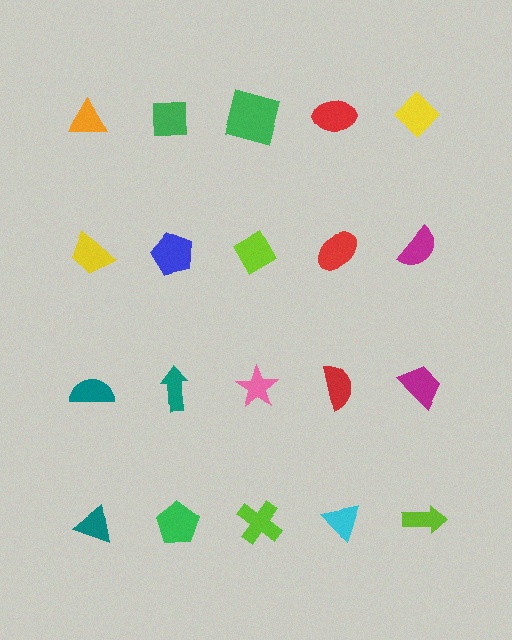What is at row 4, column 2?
A green pentagon.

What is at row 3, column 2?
A teal arrow.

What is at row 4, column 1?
A teal triangle.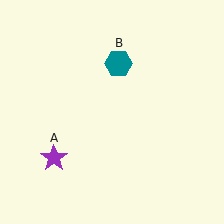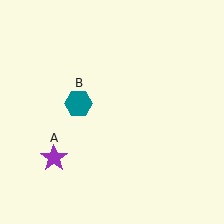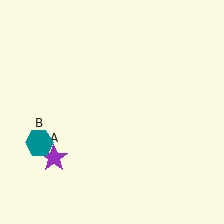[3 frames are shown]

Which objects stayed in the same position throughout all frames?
Purple star (object A) remained stationary.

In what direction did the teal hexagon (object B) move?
The teal hexagon (object B) moved down and to the left.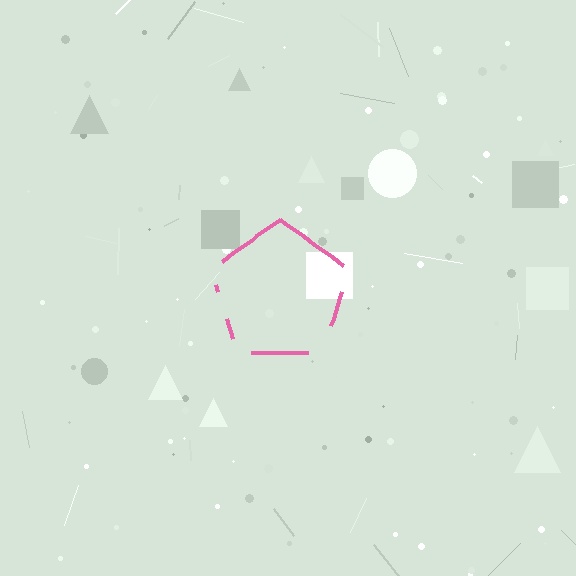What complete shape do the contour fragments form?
The contour fragments form a pentagon.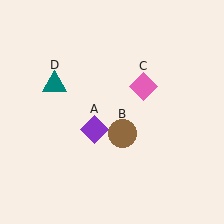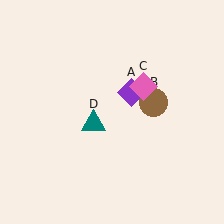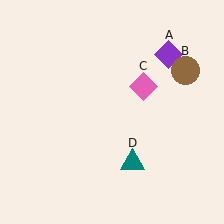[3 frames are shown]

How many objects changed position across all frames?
3 objects changed position: purple diamond (object A), brown circle (object B), teal triangle (object D).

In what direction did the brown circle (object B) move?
The brown circle (object B) moved up and to the right.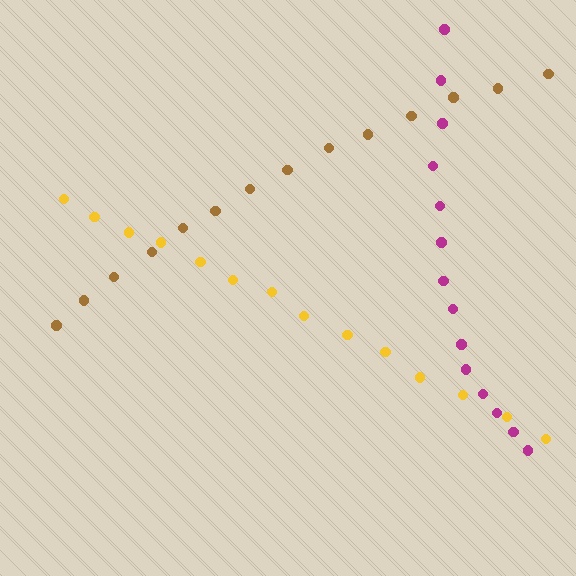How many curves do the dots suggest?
There are 3 distinct paths.